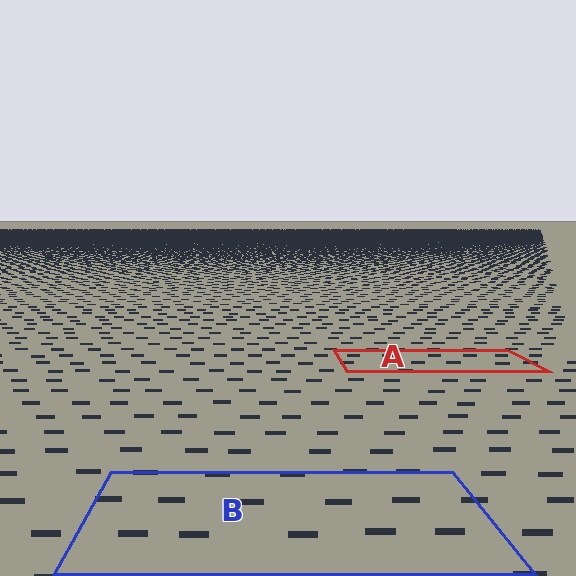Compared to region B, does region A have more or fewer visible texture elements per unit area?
Region A has more texture elements per unit area — they are packed more densely because it is farther away.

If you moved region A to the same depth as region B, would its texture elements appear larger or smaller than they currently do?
They would appear larger. At a closer depth, the same texture elements are projected at a bigger on-screen size.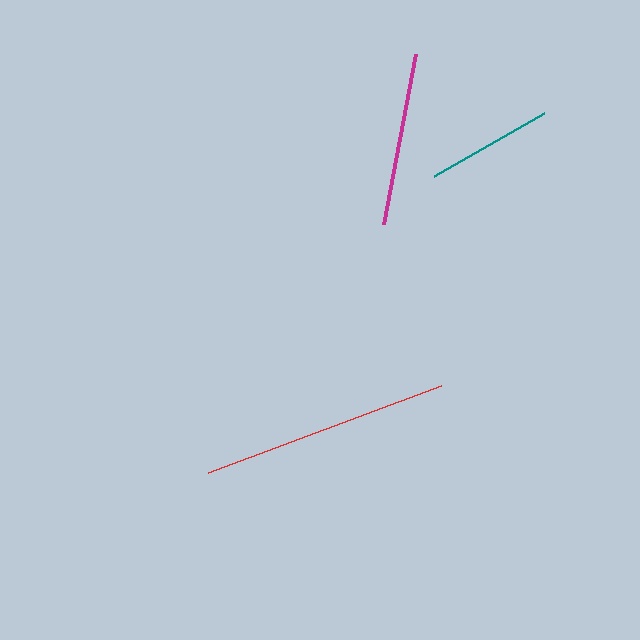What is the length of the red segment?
The red segment is approximately 249 pixels long.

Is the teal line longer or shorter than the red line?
The red line is longer than the teal line.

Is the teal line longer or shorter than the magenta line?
The magenta line is longer than the teal line.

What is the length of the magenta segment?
The magenta segment is approximately 173 pixels long.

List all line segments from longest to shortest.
From longest to shortest: red, magenta, teal.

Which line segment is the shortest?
The teal line is the shortest at approximately 127 pixels.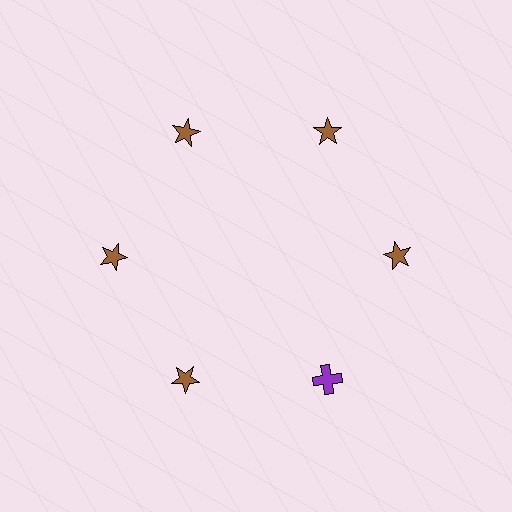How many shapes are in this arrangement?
There are 6 shapes arranged in a ring pattern.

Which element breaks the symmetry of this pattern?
The purple cross at roughly the 5 o'clock position breaks the symmetry. All other shapes are brown stars.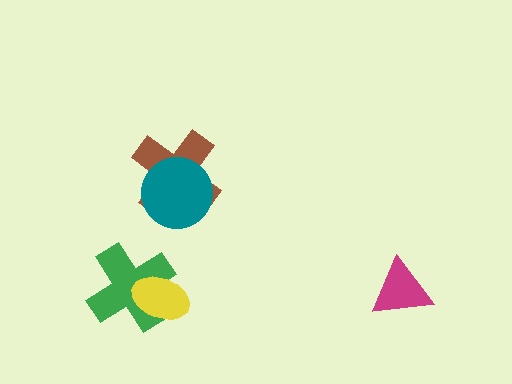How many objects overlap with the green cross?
1 object overlaps with the green cross.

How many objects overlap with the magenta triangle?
0 objects overlap with the magenta triangle.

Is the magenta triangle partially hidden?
No, no other shape covers it.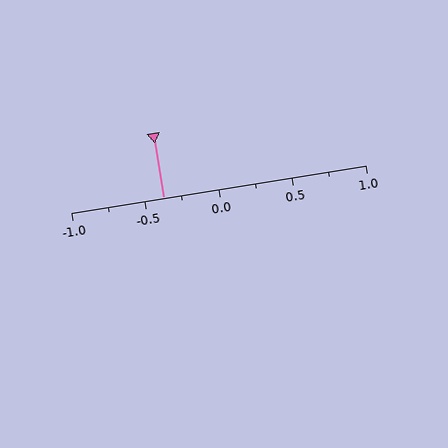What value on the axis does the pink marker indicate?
The marker indicates approximately -0.38.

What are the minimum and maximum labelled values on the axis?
The axis runs from -1.0 to 1.0.